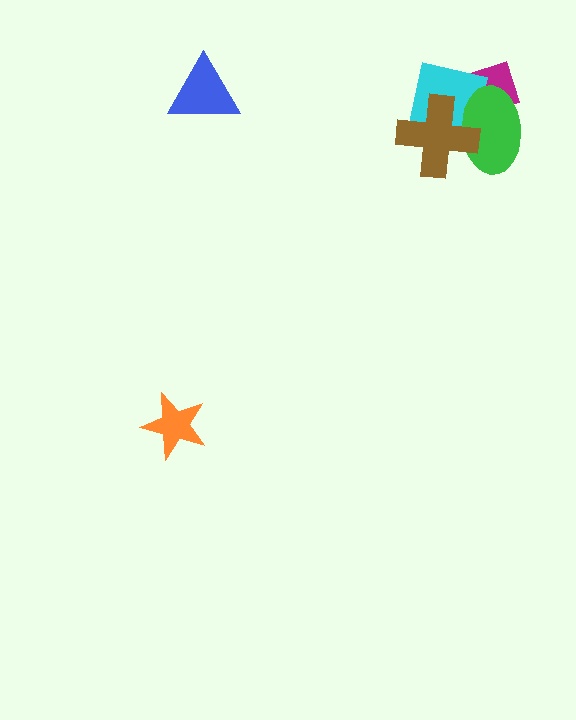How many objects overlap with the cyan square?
3 objects overlap with the cyan square.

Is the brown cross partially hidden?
No, no other shape covers it.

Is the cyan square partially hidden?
Yes, it is partially covered by another shape.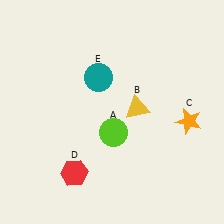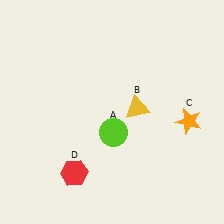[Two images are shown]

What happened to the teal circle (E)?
The teal circle (E) was removed in Image 2. It was in the top-left area of Image 1.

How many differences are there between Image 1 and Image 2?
There is 1 difference between the two images.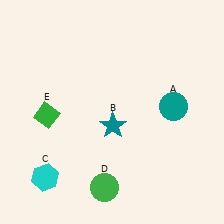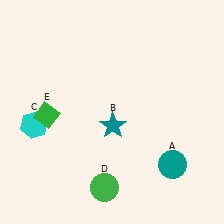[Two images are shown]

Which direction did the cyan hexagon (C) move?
The cyan hexagon (C) moved up.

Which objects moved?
The objects that moved are: the teal circle (A), the cyan hexagon (C).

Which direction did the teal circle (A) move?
The teal circle (A) moved down.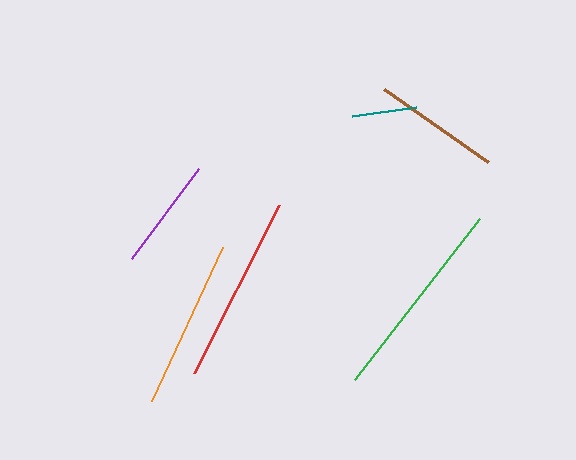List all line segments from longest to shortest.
From longest to shortest: green, red, orange, brown, purple, teal.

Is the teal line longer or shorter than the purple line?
The purple line is longer than the teal line.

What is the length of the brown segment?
The brown segment is approximately 127 pixels long.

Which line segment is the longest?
The green line is the longest at approximately 204 pixels.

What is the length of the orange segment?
The orange segment is approximately 170 pixels long.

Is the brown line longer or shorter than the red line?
The red line is longer than the brown line.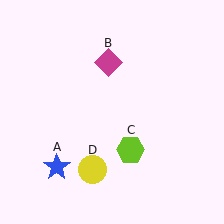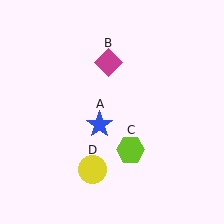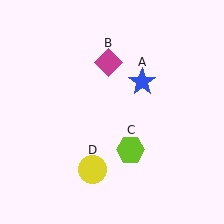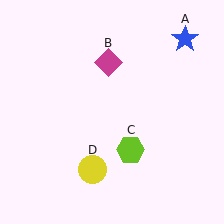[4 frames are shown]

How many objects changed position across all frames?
1 object changed position: blue star (object A).